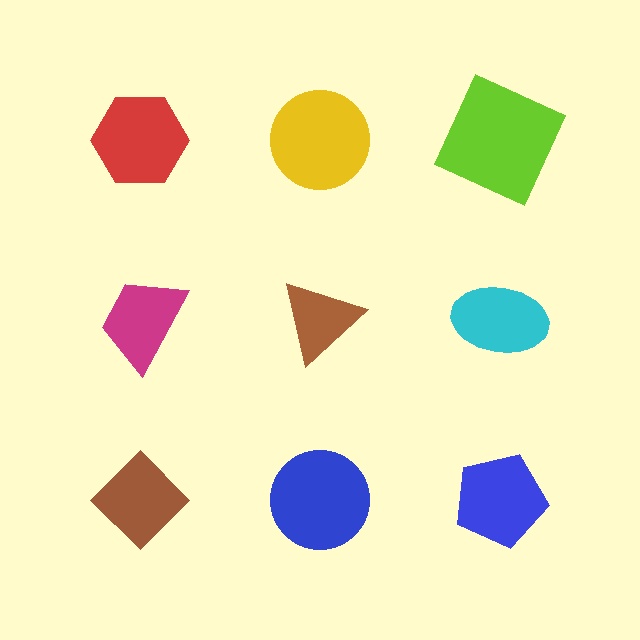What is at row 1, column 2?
A yellow circle.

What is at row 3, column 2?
A blue circle.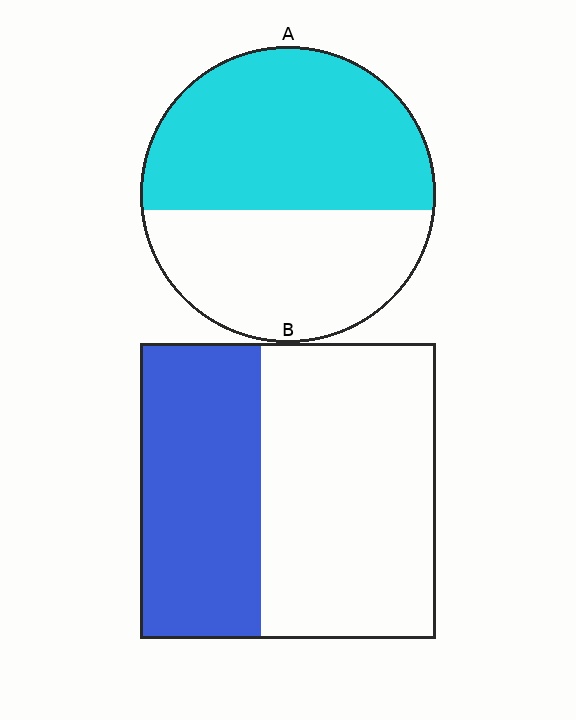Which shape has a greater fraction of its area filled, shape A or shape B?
Shape A.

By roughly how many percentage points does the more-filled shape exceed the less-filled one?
By roughly 15 percentage points (A over B).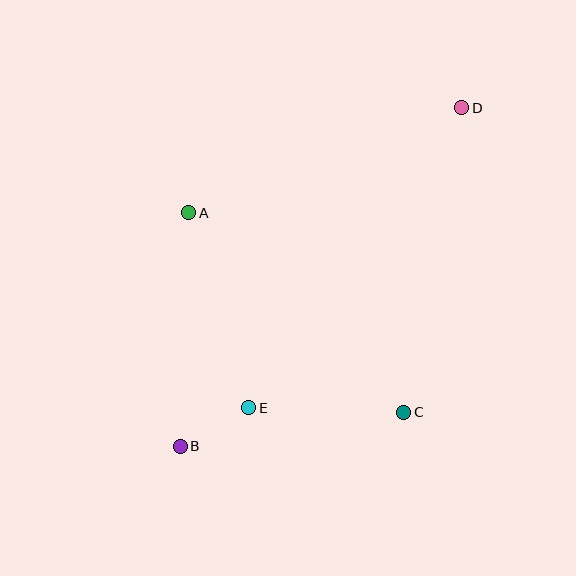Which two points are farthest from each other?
Points B and D are farthest from each other.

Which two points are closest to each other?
Points B and E are closest to each other.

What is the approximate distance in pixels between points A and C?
The distance between A and C is approximately 293 pixels.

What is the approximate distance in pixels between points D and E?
The distance between D and E is approximately 368 pixels.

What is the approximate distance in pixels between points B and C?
The distance between B and C is approximately 226 pixels.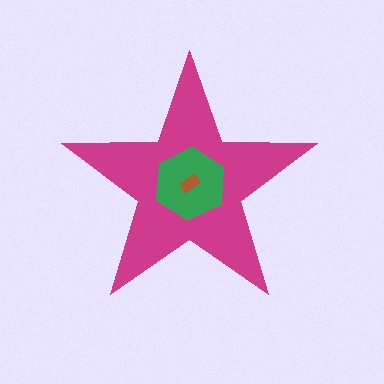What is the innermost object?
The brown rectangle.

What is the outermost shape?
The magenta star.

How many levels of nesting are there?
3.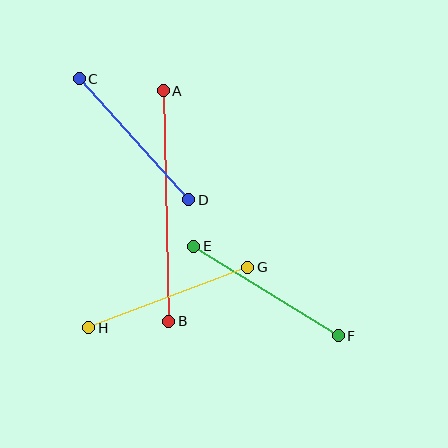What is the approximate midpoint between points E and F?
The midpoint is at approximately (266, 291) pixels.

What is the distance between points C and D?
The distance is approximately 164 pixels.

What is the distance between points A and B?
The distance is approximately 231 pixels.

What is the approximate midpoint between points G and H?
The midpoint is at approximately (168, 297) pixels.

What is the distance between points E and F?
The distance is approximately 170 pixels.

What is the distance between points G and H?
The distance is approximately 170 pixels.